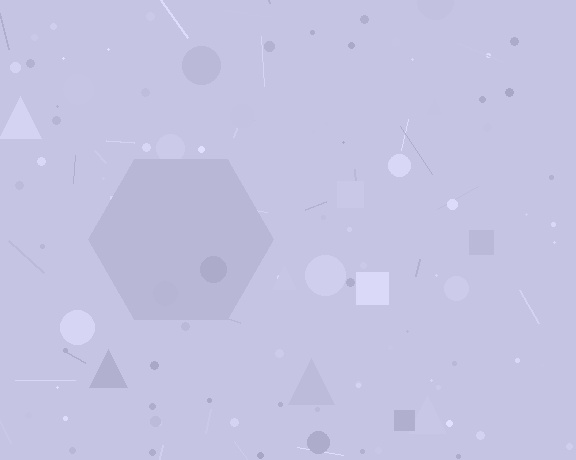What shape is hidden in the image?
A hexagon is hidden in the image.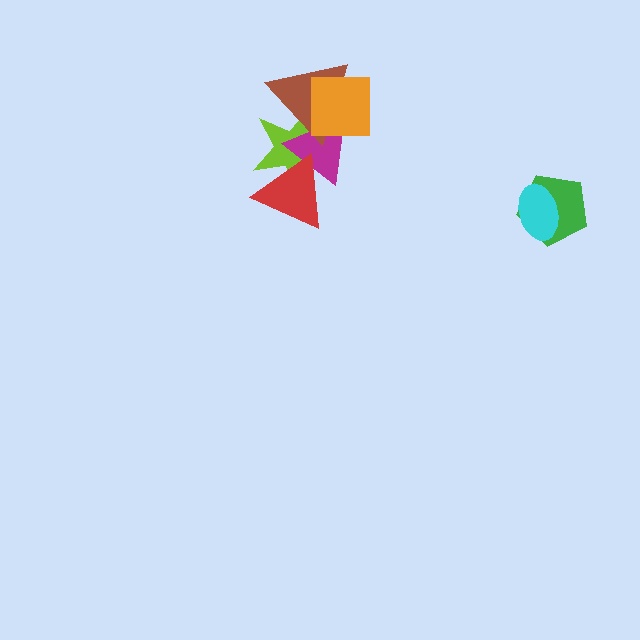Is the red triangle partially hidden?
No, no other shape covers it.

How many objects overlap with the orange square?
3 objects overlap with the orange square.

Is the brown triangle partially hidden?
Yes, it is partially covered by another shape.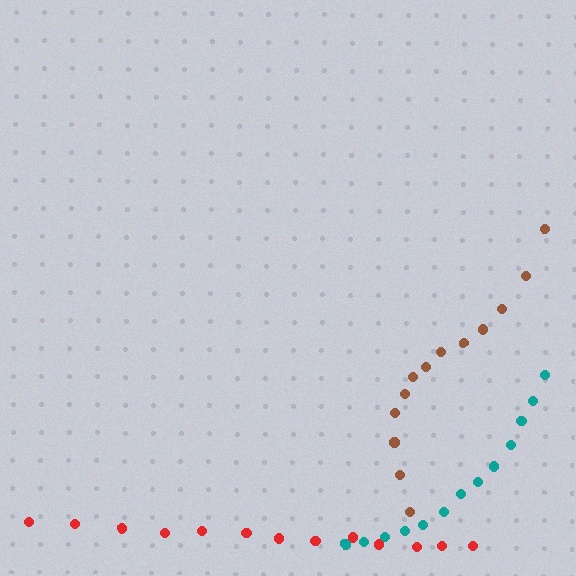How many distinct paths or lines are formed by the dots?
There are 3 distinct paths.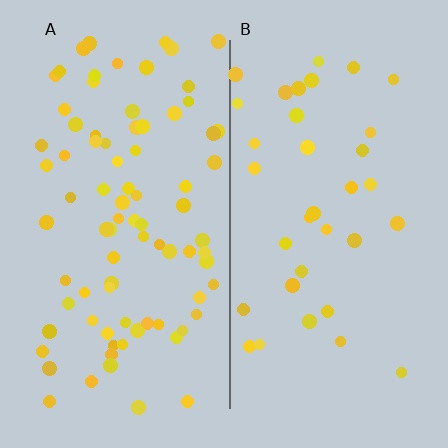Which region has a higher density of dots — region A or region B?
A (the left).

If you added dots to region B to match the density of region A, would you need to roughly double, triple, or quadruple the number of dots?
Approximately double.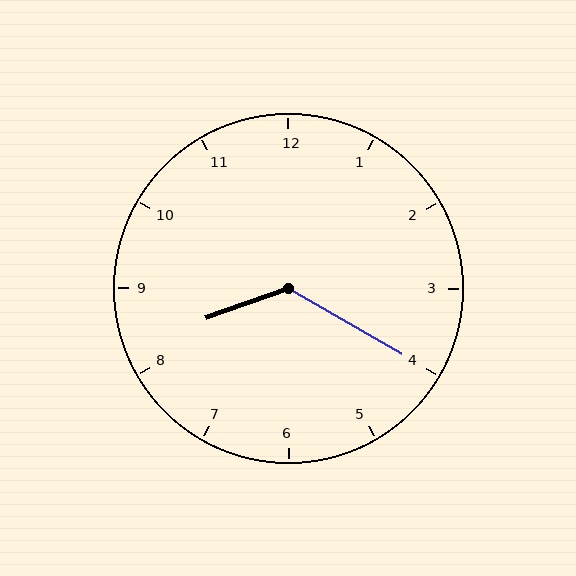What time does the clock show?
8:20.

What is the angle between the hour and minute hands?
Approximately 130 degrees.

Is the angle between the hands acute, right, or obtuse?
It is obtuse.